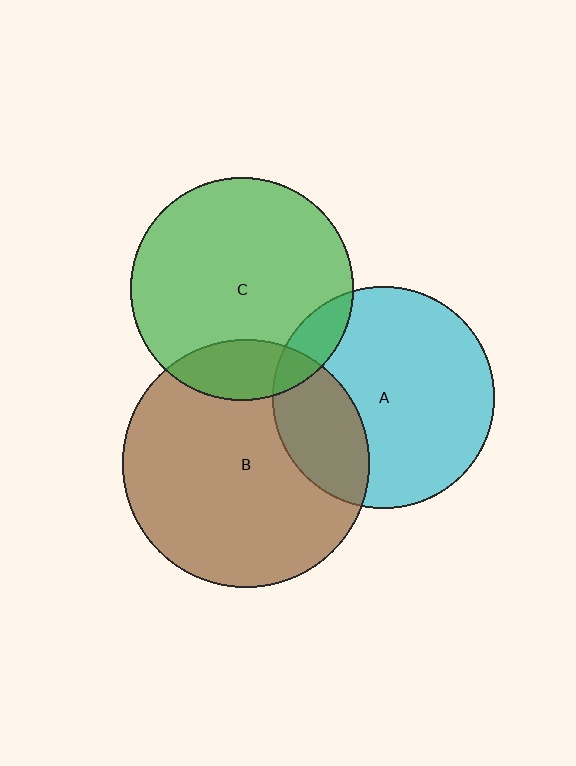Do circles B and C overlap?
Yes.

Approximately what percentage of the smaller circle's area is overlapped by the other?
Approximately 15%.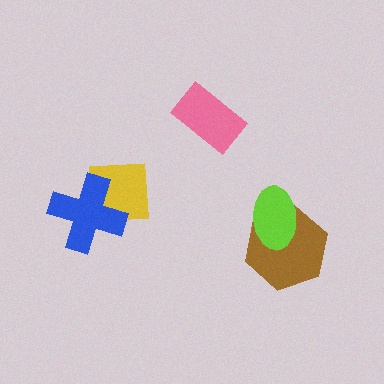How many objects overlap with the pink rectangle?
0 objects overlap with the pink rectangle.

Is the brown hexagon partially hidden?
Yes, it is partially covered by another shape.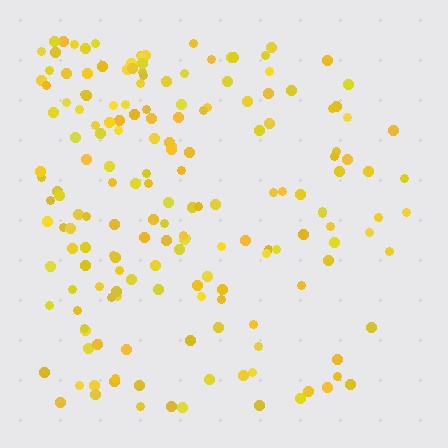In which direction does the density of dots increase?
From right to left, with the left side densest.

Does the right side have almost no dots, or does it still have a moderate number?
Still a moderate number, just noticeably fewer than the left.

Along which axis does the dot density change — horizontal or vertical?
Horizontal.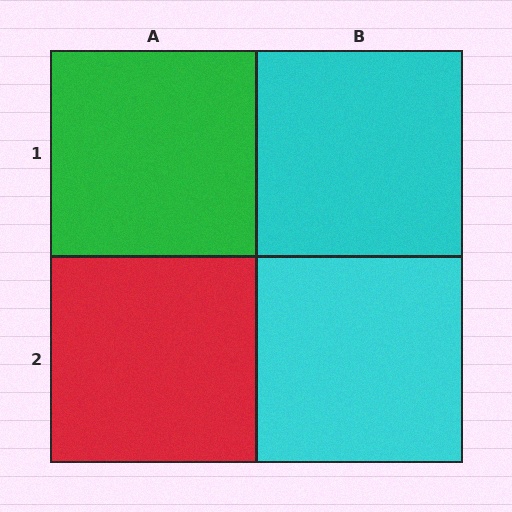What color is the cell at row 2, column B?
Cyan.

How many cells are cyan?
2 cells are cyan.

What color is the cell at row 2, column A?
Red.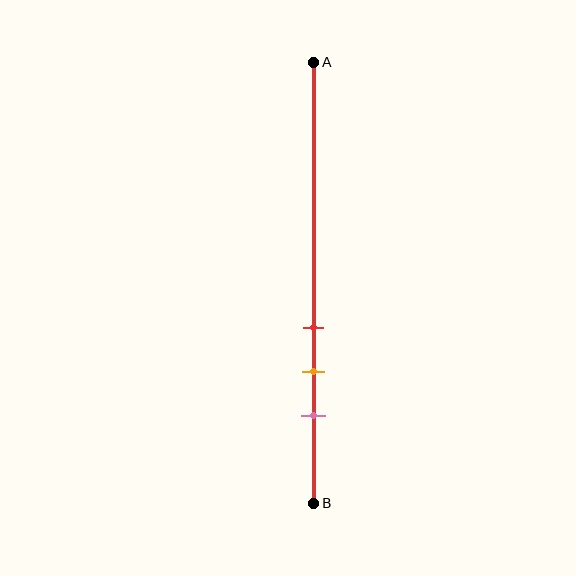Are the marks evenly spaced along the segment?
Yes, the marks are approximately evenly spaced.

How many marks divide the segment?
There are 3 marks dividing the segment.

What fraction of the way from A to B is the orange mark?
The orange mark is approximately 70% (0.7) of the way from A to B.